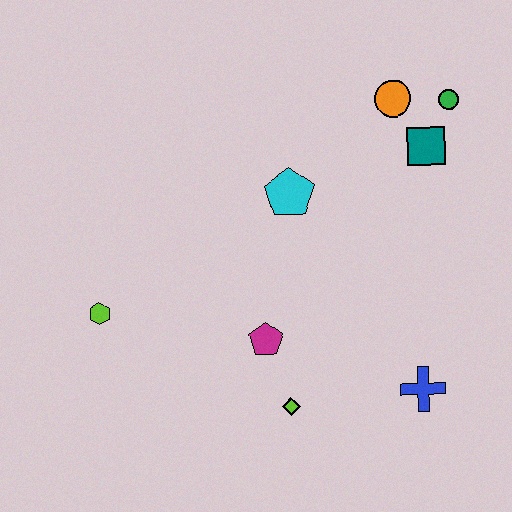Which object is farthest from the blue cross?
The lime hexagon is farthest from the blue cross.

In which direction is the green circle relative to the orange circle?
The green circle is to the right of the orange circle.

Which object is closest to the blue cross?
The lime diamond is closest to the blue cross.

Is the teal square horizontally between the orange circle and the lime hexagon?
No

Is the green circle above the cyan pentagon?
Yes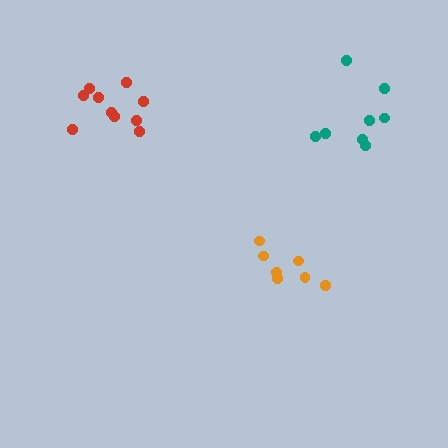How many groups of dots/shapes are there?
There are 3 groups.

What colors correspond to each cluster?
The clusters are colored: red, orange, teal.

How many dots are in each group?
Group 1: 10 dots, Group 2: 7 dots, Group 3: 8 dots (25 total).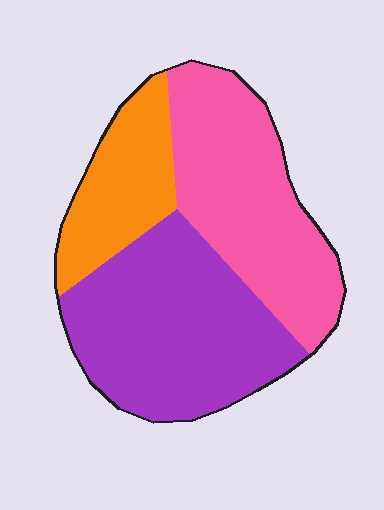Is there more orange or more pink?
Pink.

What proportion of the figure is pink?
Pink takes up about three eighths (3/8) of the figure.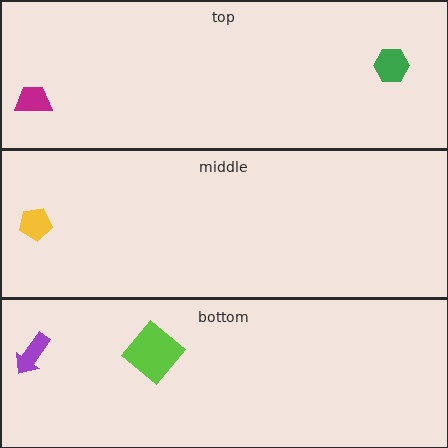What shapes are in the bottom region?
The purple arrow, the lime diamond.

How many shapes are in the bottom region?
2.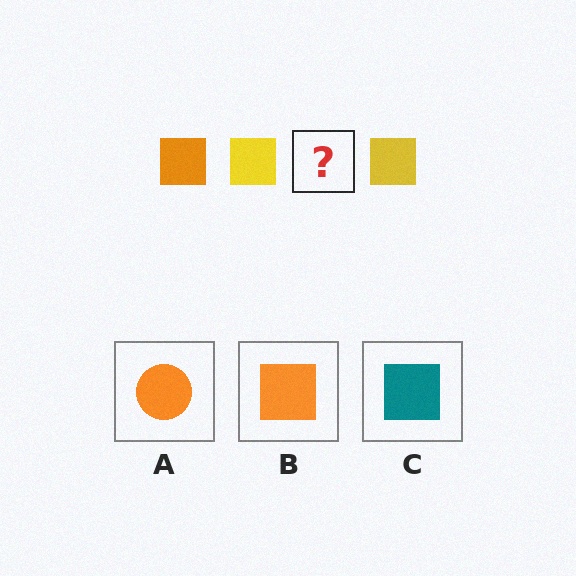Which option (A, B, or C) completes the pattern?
B.